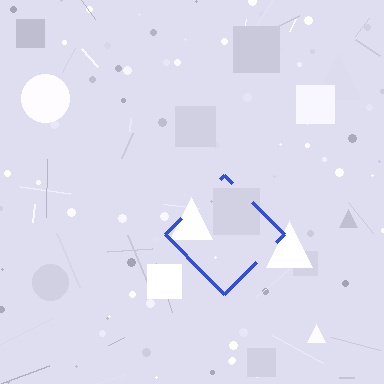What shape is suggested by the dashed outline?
The dashed outline suggests a diamond.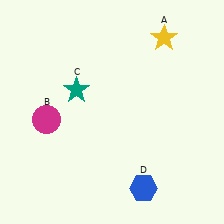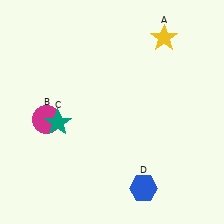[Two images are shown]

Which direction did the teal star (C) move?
The teal star (C) moved down.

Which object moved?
The teal star (C) moved down.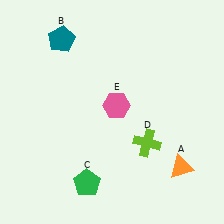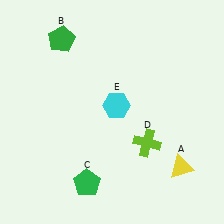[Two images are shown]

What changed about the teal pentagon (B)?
In Image 1, B is teal. In Image 2, it changed to green.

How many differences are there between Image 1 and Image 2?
There are 3 differences between the two images.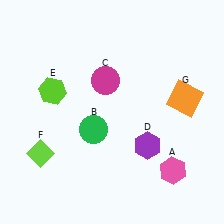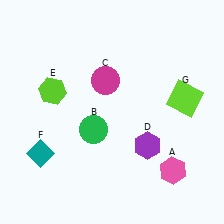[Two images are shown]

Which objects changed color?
F changed from lime to teal. G changed from orange to lime.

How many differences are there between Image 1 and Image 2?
There are 2 differences between the two images.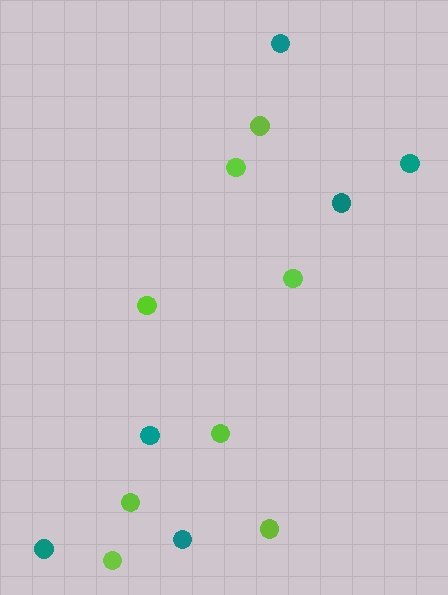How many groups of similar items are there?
There are 2 groups: one group of teal circles (6) and one group of lime circles (8).